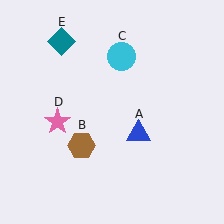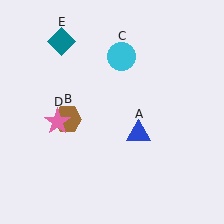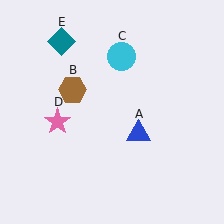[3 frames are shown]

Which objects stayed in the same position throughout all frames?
Blue triangle (object A) and cyan circle (object C) and pink star (object D) and teal diamond (object E) remained stationary.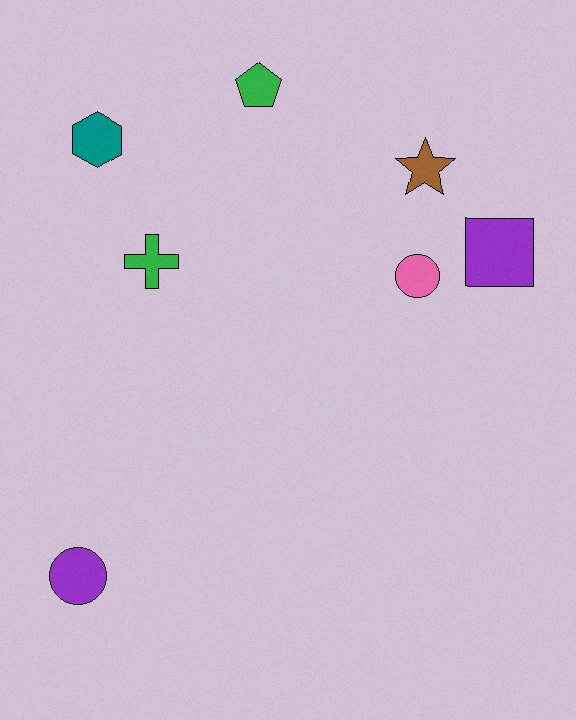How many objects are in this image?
There are 7 objects.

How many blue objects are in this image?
There are no blue objects.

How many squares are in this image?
There is 1 square.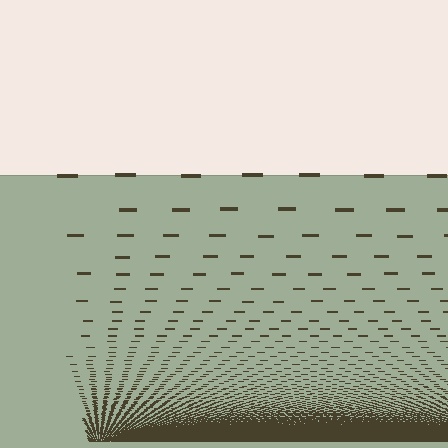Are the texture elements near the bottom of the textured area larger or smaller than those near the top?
Smaller. The gradient is inverted — elements near the bottom are smaller and denser.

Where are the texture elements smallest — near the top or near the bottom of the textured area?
Near the bottom.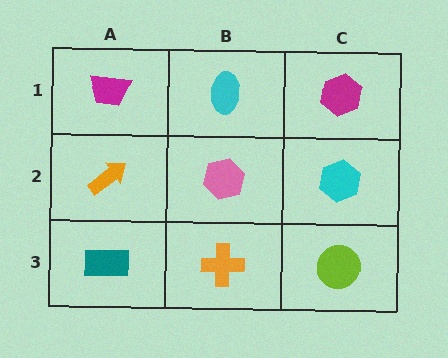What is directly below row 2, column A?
A teal rectangle.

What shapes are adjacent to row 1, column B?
A pink hexagon (row 2, column B), a magenta trapezoid (row 1, column A), a magenta hexagon (row 1, column C).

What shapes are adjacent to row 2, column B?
A cyan ellipse (row 1, column B), an orange cross (row 3, column B), an orange arrow (row 2, column A), a cyan hexagon (row 2, column C).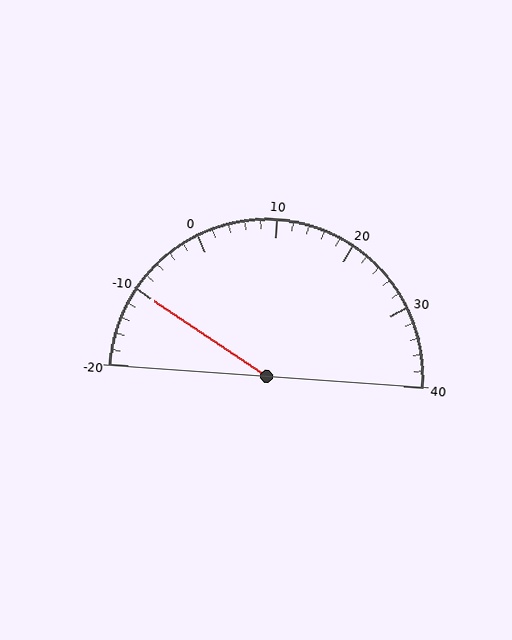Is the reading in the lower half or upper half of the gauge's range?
The reading is in the lower half of the range (-20 to 40).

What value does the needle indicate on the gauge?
The needle indicates approximately -10.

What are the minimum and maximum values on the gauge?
The gauge ranges from -20 to 40.